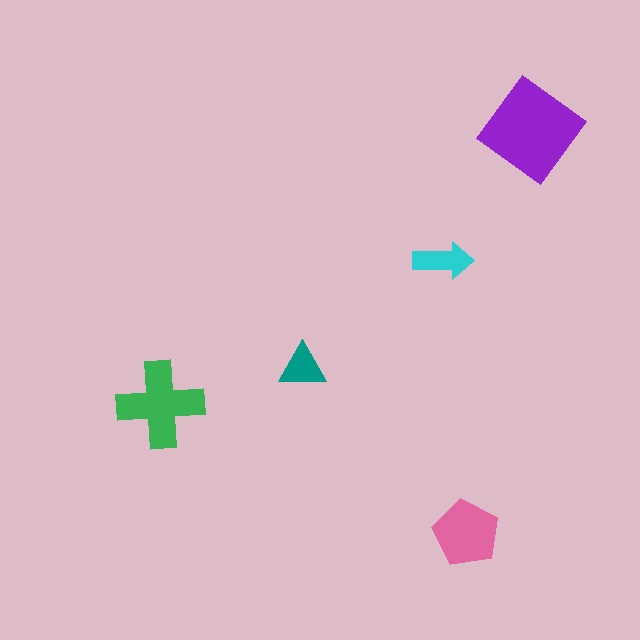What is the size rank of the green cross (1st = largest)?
2nd.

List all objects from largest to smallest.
The purple diamond, the green cross, the pink pentagon, the cyan arrow, the teal triangle.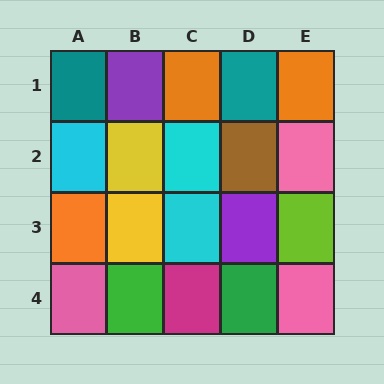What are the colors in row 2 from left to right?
Cyan, yellow, cyan, brown, pink.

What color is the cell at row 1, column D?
Teal.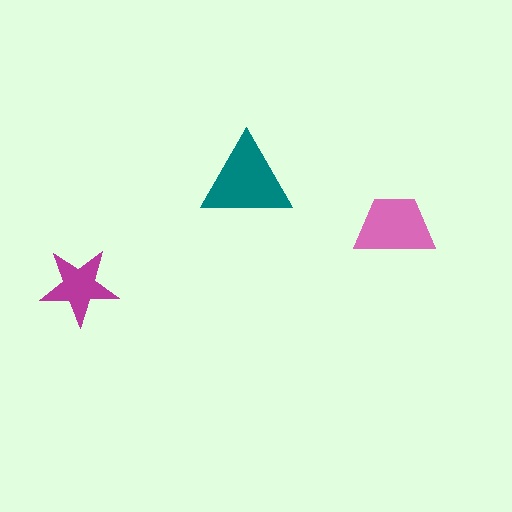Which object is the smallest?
The magenta star.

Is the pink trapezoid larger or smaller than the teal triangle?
Smaller.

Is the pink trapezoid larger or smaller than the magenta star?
Larger.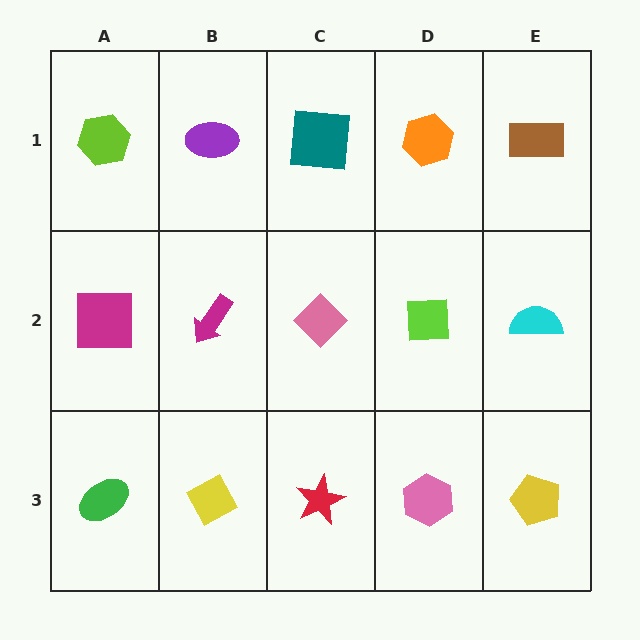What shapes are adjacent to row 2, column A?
A lime hexagon (row 1, column A), a green ellipse (row 3, column A), a magenta arrow (row 2, column B).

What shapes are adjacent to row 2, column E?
A brown rectangle (row 1, column E), a yellow pentagon (row 3, column E), a lime square (row 2, column D).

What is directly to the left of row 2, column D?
A pink diamond.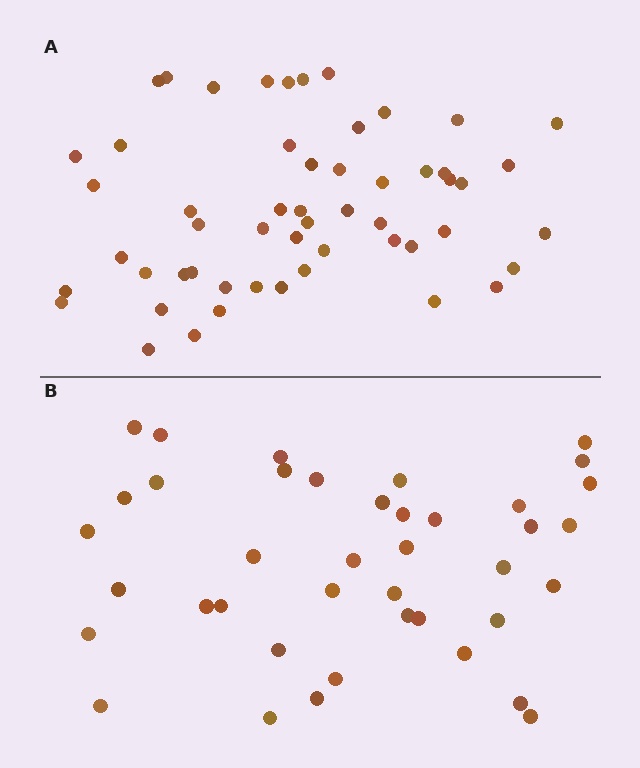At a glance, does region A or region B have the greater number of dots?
Region A (the top region) has more dots.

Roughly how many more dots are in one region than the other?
Region A has approximately 15 more dots than region B.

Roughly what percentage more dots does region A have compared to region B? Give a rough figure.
About 35% more.